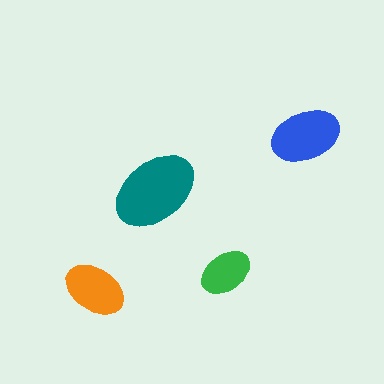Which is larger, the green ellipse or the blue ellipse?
The blue one.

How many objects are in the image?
There are 4 objects in the image.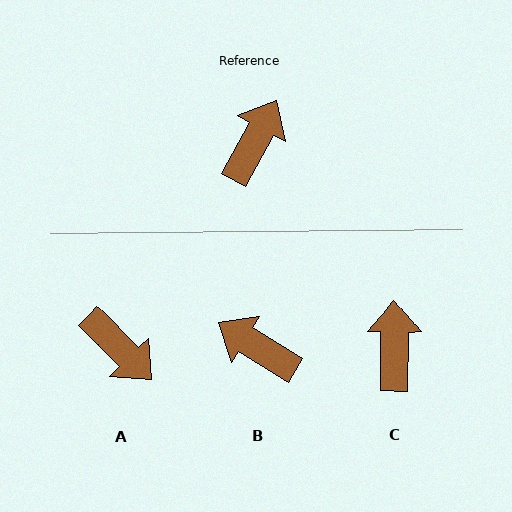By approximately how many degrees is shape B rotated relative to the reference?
Approximately 87 degrees counter-clockwise.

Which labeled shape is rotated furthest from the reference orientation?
A, about 107 degrees away.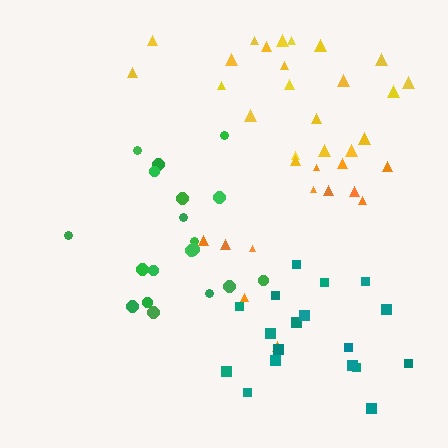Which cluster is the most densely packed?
Yellow.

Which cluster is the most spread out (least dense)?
Orange.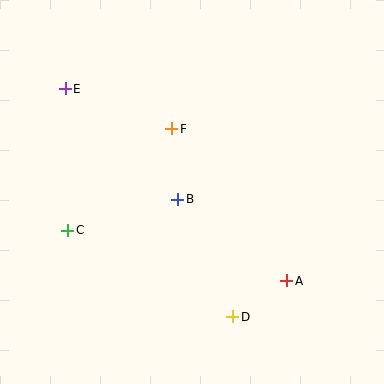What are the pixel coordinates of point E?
Point E is at (65, 89).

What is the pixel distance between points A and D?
The distance between A and D is 65 pixels.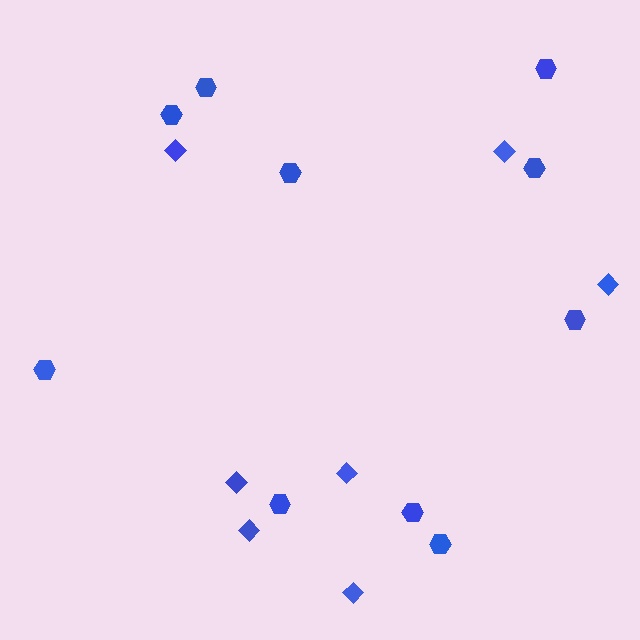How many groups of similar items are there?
There are 2 groups: one group of hexagons (10) and one group of diamonds (7).